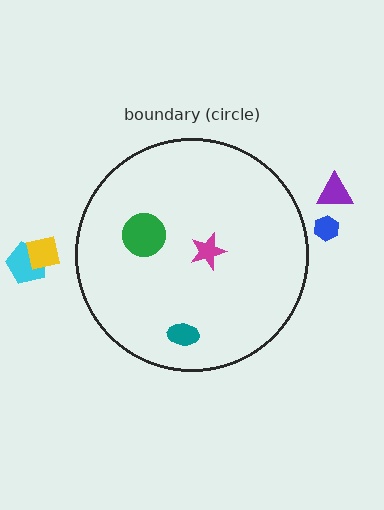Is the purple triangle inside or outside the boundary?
Outside.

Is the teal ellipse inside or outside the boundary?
Inside.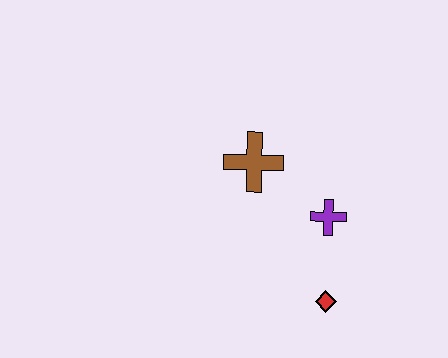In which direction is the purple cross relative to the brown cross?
The purple cross is to the right of the brown cross.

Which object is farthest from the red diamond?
The brown cross is farthest from the red diamond.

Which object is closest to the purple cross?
The red diamond is closest to the purple cross.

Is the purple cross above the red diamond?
Yes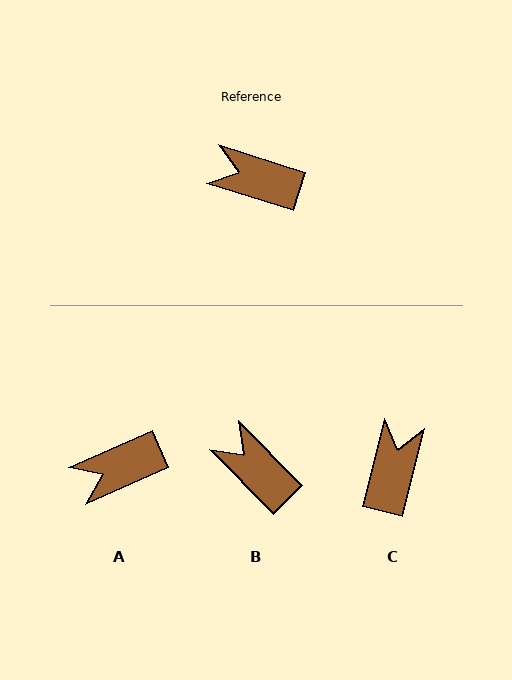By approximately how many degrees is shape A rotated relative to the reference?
Approximately 42 degrees counter-clockwise.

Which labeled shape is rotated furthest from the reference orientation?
C, about 86 degrees away.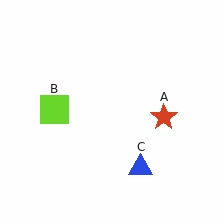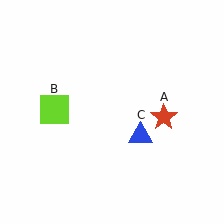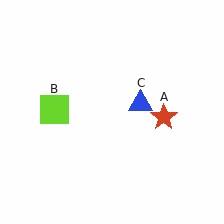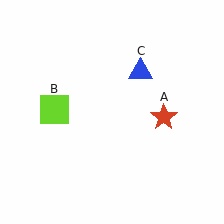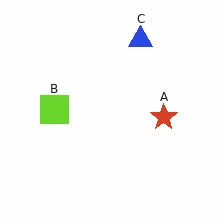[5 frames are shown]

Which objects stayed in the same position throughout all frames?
Red star (object A) and lime square (object B) remained stationary.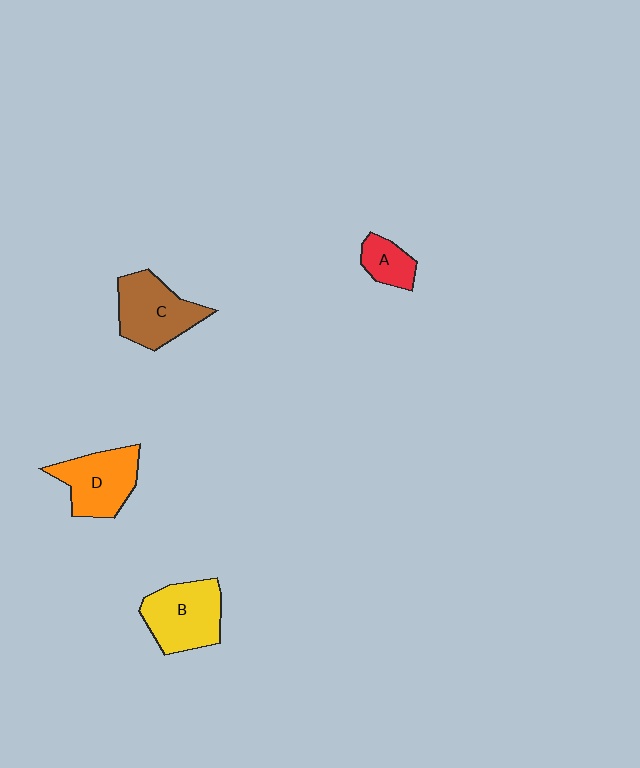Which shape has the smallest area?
Shape A (red).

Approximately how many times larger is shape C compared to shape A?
Approximately 2.2 times.